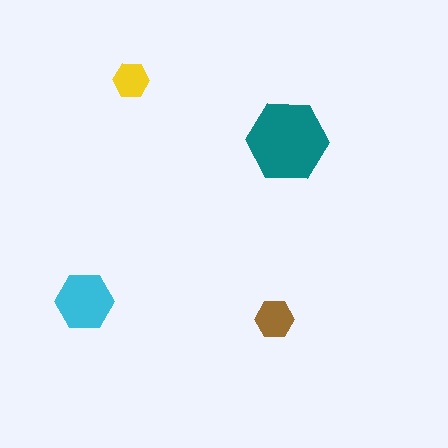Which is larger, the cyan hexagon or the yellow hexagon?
The cyan one.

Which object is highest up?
The yellow hexagon is topmost.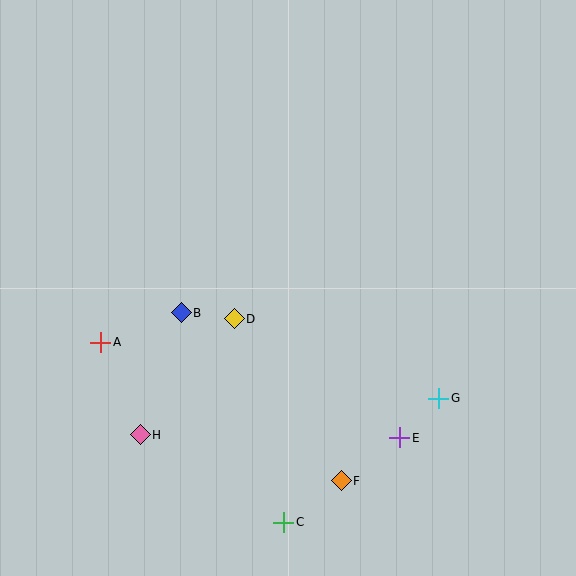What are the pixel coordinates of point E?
Point E is at (400, 438).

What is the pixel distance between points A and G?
The distance between A and G is 342 pixels.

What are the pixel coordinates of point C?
Point C is at (284, 522).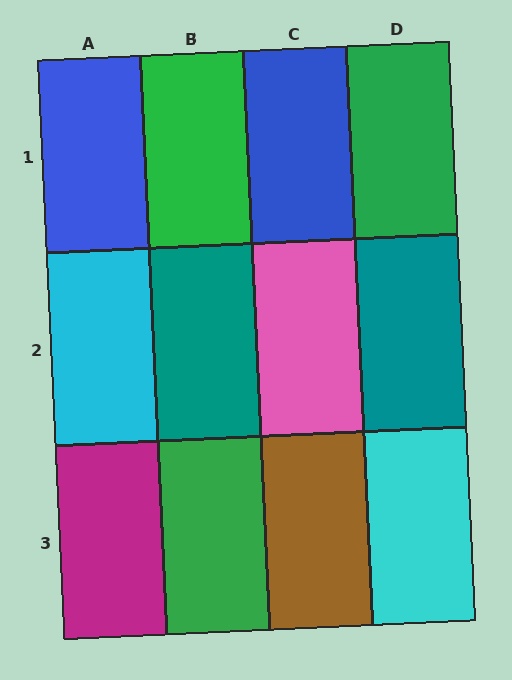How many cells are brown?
1 cell is brown.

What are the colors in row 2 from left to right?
Cyan, teal, pink, teal.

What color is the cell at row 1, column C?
Blue.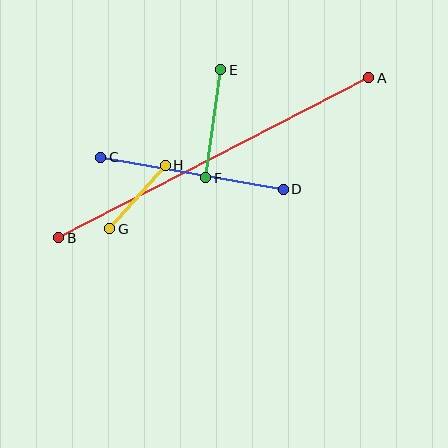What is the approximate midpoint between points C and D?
The midpoint is at approximately (192, 173) pixels.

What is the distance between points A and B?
The distance is approximately 349 pixels.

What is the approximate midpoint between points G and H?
The midpoint is at approximately (138, 197) pixels.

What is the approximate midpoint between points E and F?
The midpoint is at approximately (213, 124) pixels.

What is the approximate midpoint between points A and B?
The midpoint is at approximately (214, 158) pixels.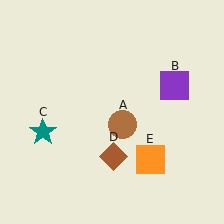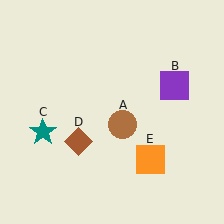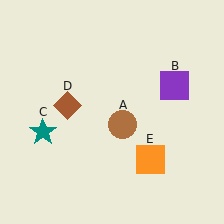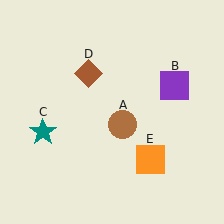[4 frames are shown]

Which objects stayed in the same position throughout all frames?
Brown circle (object A) and purple square (object B) and teal star (object C) and orange square (object E) remained stationary.